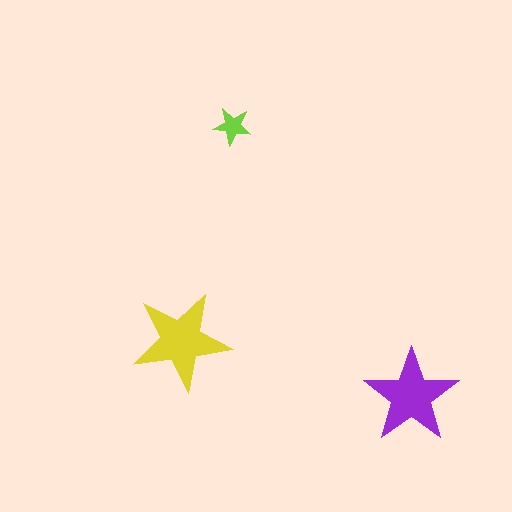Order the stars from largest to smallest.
the yellow one, the purple one, the lime one.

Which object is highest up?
The lime star is topmost.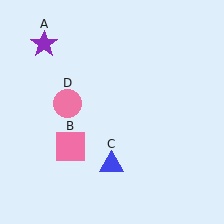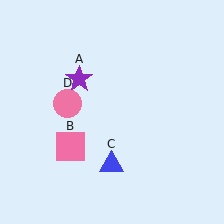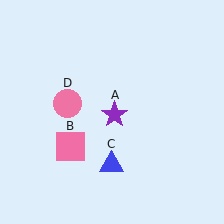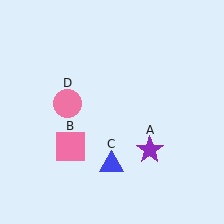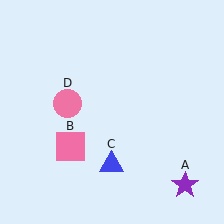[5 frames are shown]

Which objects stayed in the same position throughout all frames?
Pink square (object B) and blue triangle (object C) and pink circle (object D) remained stationary.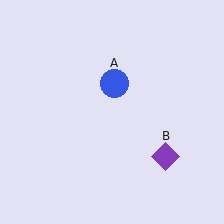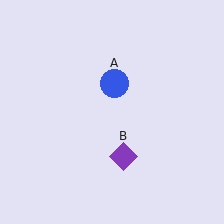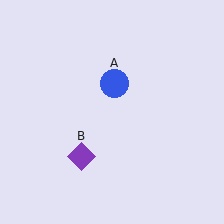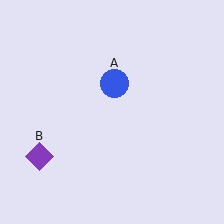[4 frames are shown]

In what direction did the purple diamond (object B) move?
The purple diamond (object B) moved left.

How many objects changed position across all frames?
1 object changed position: purple diamond (object B).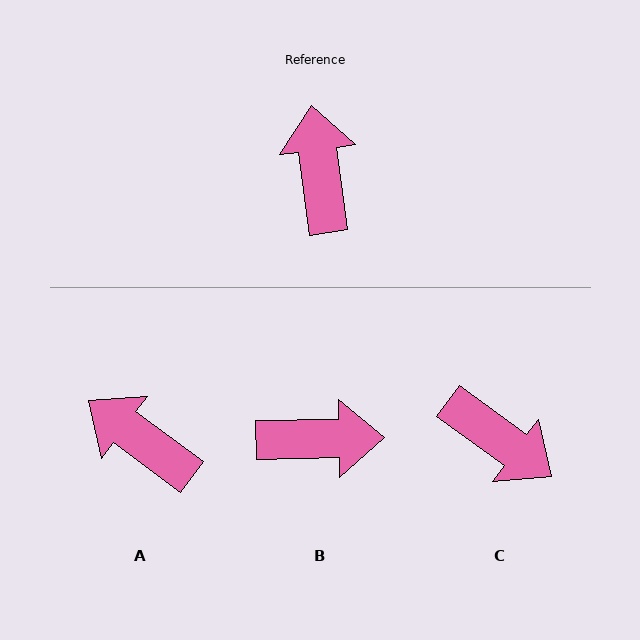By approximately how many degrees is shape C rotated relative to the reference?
Approximately 134 degrees clockwise.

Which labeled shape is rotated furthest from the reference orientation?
C, about 134 degrees away.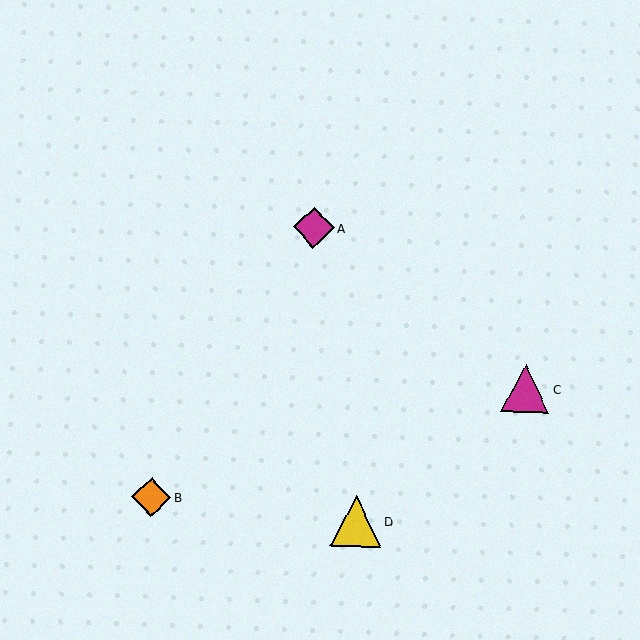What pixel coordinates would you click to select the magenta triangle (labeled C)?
Click at (526, 389) to select the magenta triangle C.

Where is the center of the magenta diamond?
The center of the magenta diamond is at (314, 227).